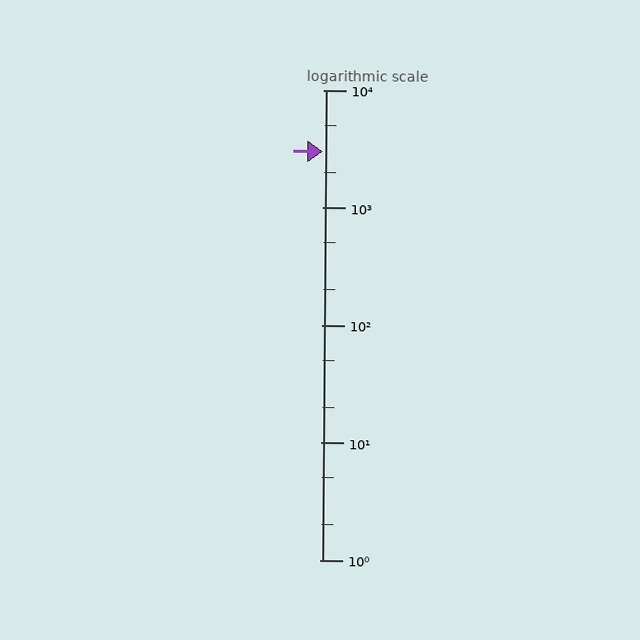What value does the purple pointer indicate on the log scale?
The pointer indicates approximately 3000.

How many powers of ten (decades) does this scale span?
The scale spans 4 decades, from 1 to 10000.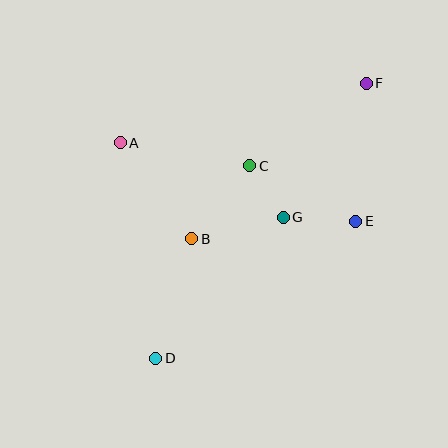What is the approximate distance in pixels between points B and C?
The distance between B and C is approximately 93 pixels.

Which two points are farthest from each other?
Points D and F are farthest from each other.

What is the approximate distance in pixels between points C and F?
The distance between C and F is approximately 143 pixels.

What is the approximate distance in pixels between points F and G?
The distance between F and G is approximately 158 pixels.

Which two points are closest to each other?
Points C and G are closest to each other.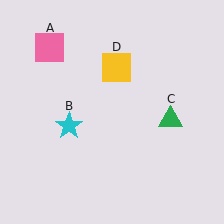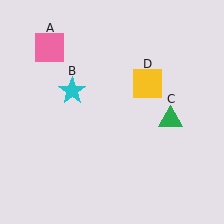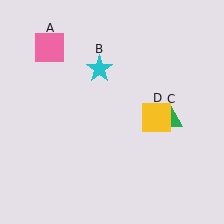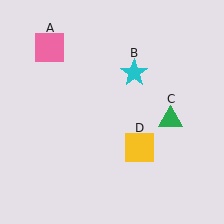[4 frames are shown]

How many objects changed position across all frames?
2 objects changed position: cyan star (object B), yellow square (object D).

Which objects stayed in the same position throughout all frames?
Pink square (object A) and green triangle (object C) remained stationary.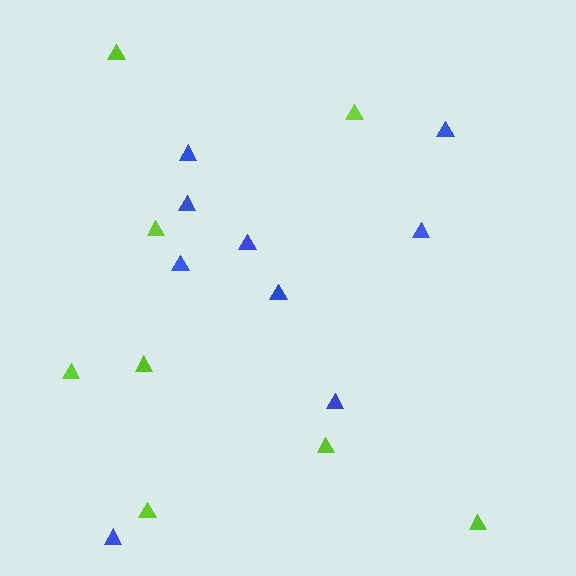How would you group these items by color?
There are 2 groups: one group of lime triangles (8) and one group of blue triangles (9).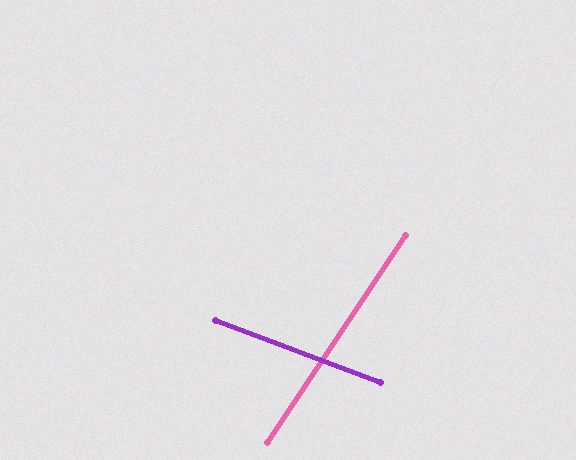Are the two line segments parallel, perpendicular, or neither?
Neither parallel nor perpendicular — they differ by about 77°.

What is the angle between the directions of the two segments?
Approximately 77 degrees.